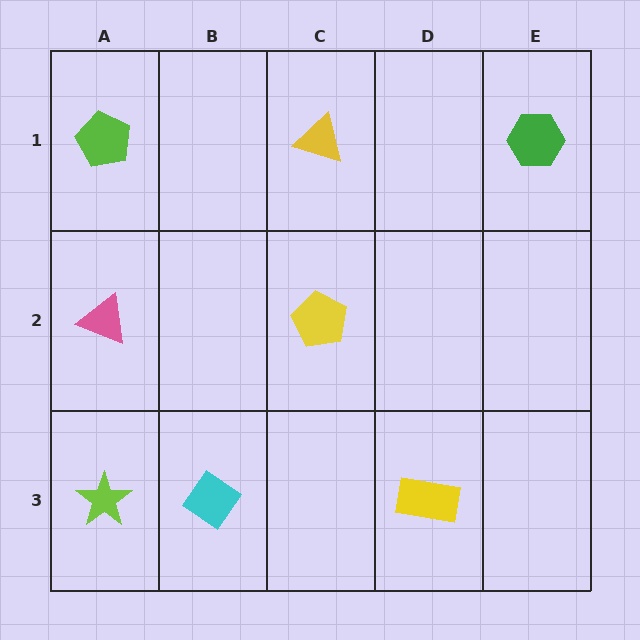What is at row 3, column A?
A lime star.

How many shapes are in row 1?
3 shapes.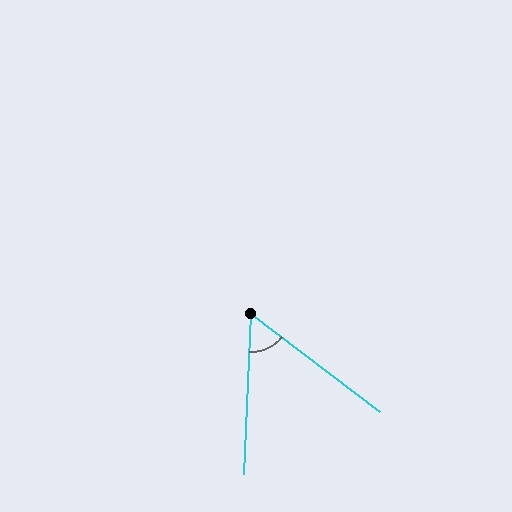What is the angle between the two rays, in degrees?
Approximately 55 degrees.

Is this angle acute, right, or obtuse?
It is acute.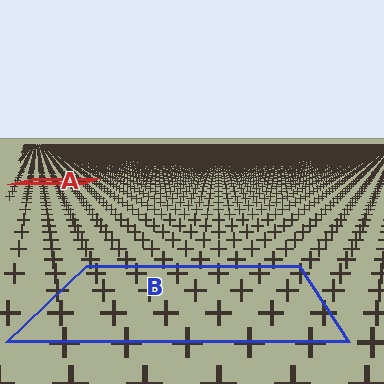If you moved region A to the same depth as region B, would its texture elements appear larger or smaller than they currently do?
They would appear larger. At a closer depth, the same texture elements are projected at a bigger on-screen size.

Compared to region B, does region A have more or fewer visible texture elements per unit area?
Region A has more texture elements per unit area — they are packed more densely because it is farther away.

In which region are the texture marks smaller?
The texture marks are smaller in region A, because it is farther away.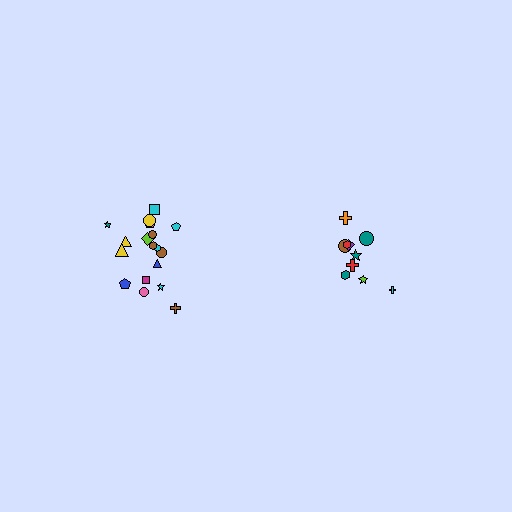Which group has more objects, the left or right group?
The left group.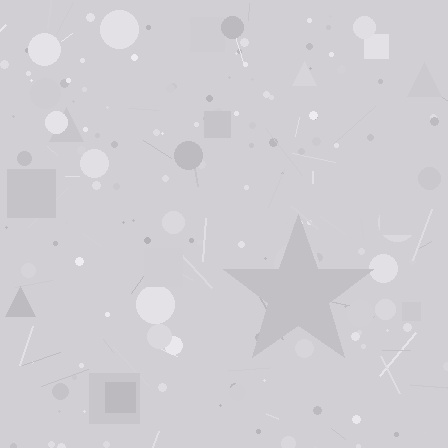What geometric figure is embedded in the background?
A star is embedded in the background.